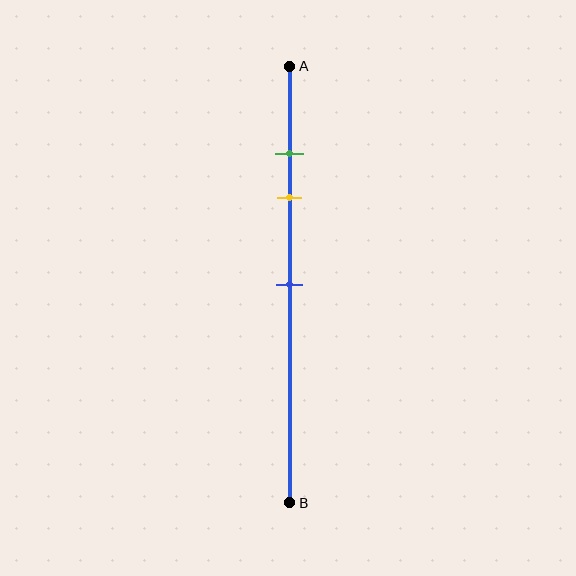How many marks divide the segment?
There are 3 marks dividing the segment.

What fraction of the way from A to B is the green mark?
The green mark is approximately 20% (0.2) of the way from A to B.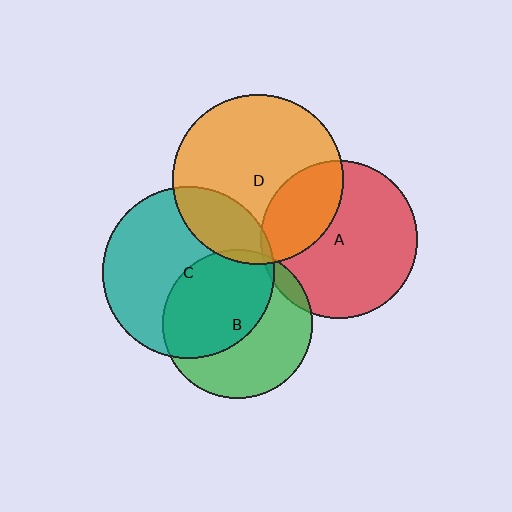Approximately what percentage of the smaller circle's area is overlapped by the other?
Approximately 20%.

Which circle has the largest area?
Circle C (teal).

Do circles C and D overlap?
Yes.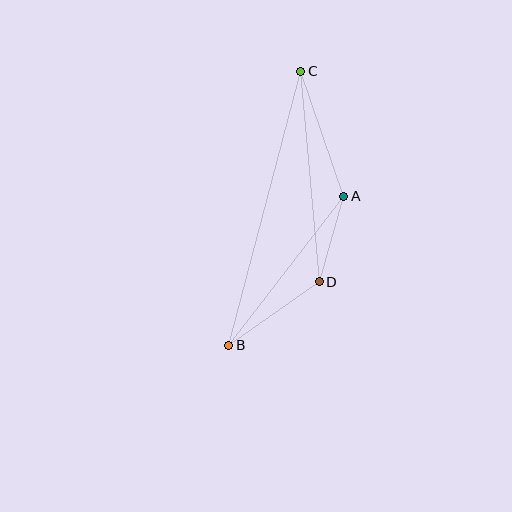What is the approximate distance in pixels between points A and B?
The distance between A and B is approximately 188 pixels.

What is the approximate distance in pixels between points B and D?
The distance between B and D is approximately 111 pixels.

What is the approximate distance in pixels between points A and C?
The distance between A and C is approximately 132 pixels.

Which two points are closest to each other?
Points A and D are closest to each other.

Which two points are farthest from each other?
Points B and C are farthest from each other.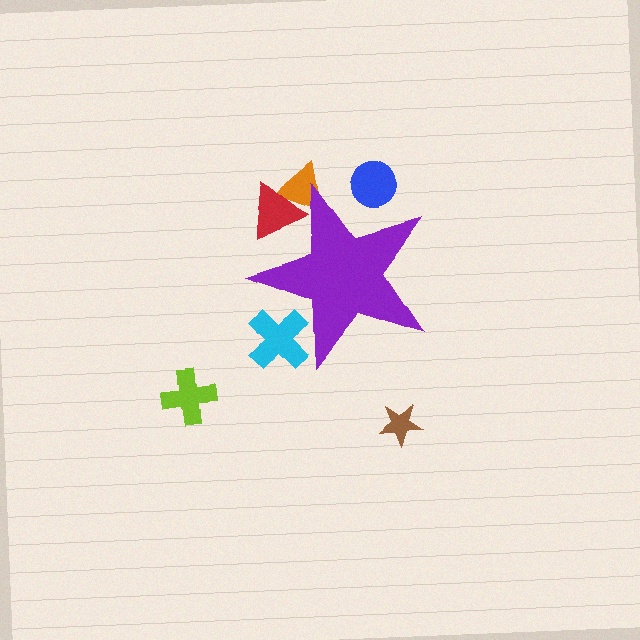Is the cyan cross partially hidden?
Yes, the cyan cross is partially hidden behind the purple star.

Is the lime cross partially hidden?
No, the lime cross is fully visible.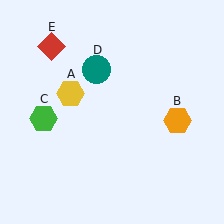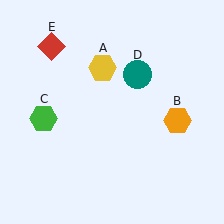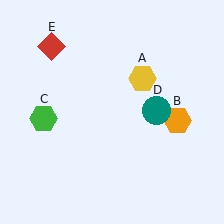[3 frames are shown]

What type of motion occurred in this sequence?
The yellow hexagon (object A), teal circle (object D) rotated clockwise around the center of the scene.